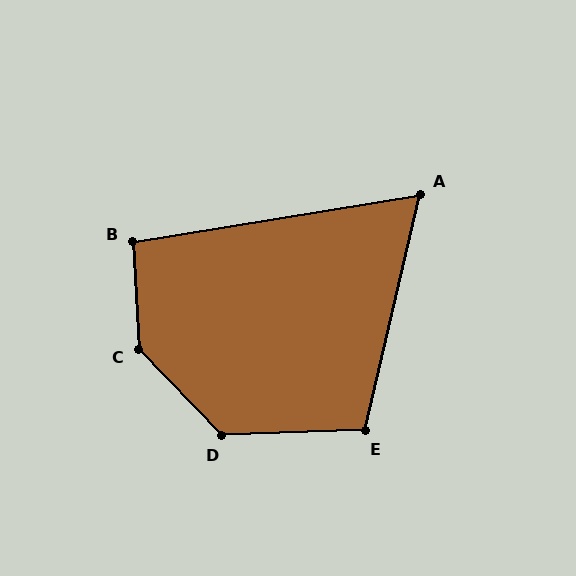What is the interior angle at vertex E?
Approximately 105 degrees (obtuse).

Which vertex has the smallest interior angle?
A, at approximately 68 degrees.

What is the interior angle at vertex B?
Approximately 96 degrees (obtuse).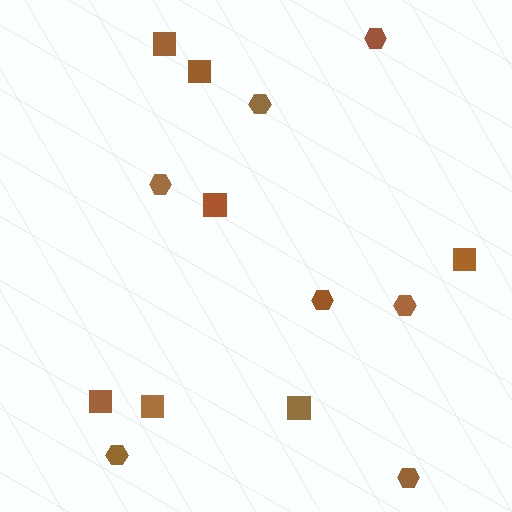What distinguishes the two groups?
There are 2 groups: one group of hexagons (7) and one group of squares (7).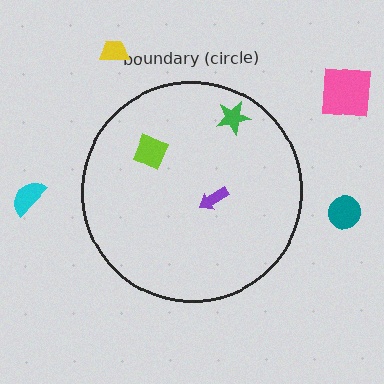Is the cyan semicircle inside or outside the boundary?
Outside.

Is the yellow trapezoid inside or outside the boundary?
Outside.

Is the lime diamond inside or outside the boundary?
Inside.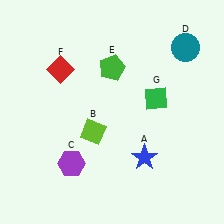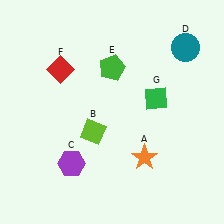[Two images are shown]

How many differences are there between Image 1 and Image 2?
There is 1 difference between the two images.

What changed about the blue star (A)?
In Image 1, A is blue. In Image 2, it changed to orange.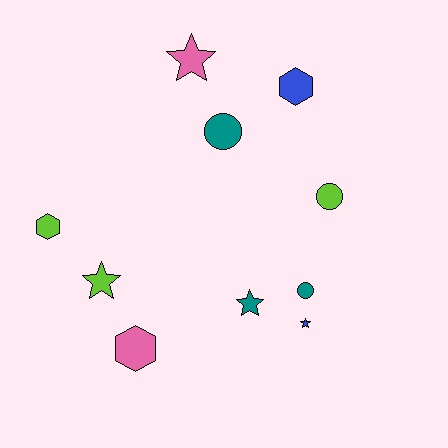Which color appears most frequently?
Lime, with 3 objects.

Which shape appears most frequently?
Star, with 4 objects.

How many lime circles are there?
There is 1 lime circle.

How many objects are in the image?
There are 10 objects.